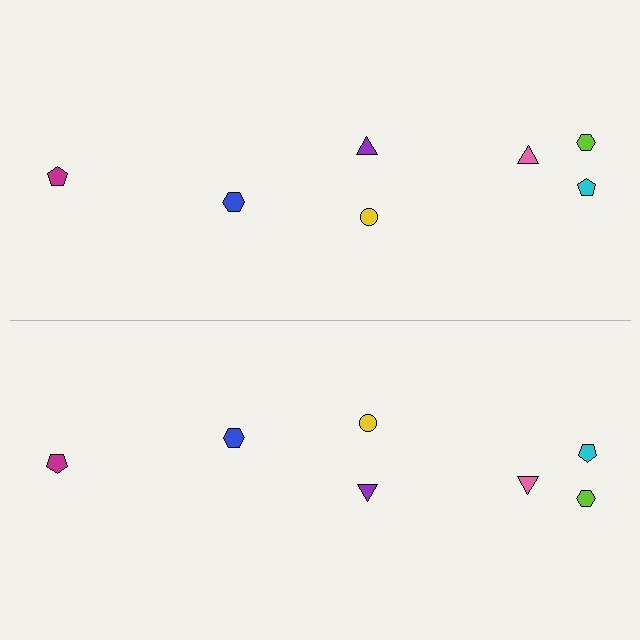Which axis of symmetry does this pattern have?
The pattern has a horizontal axis of symmetry running through the center of the image.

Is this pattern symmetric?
Yes, this pattern has bilateral (reflection) symmetry.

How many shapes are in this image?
There are 14 shapes in this image.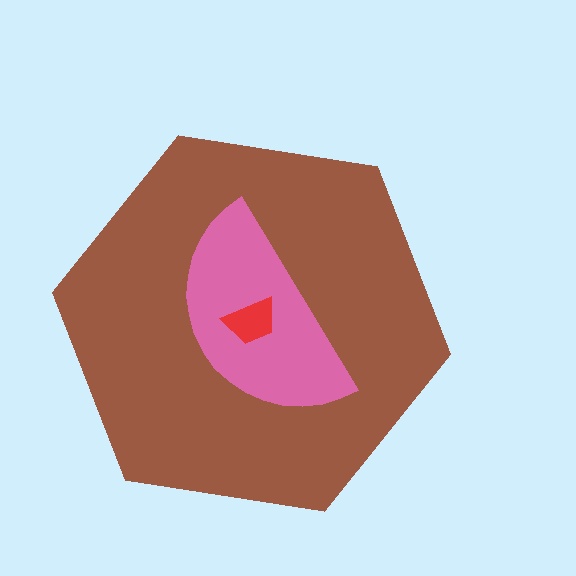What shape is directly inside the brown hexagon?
The pink semicircle.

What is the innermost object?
The red trapezoid.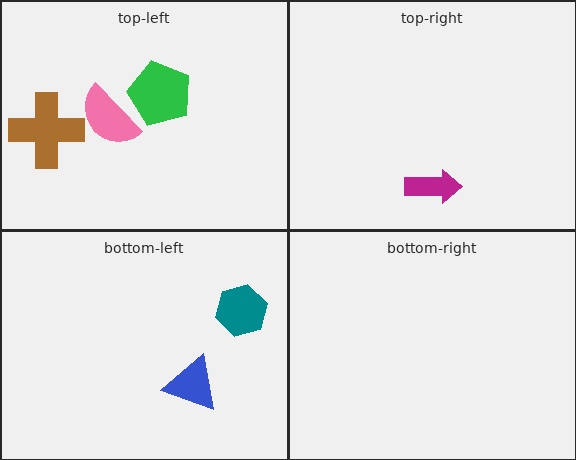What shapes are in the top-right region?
The magenta arrow.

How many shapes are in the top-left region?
3.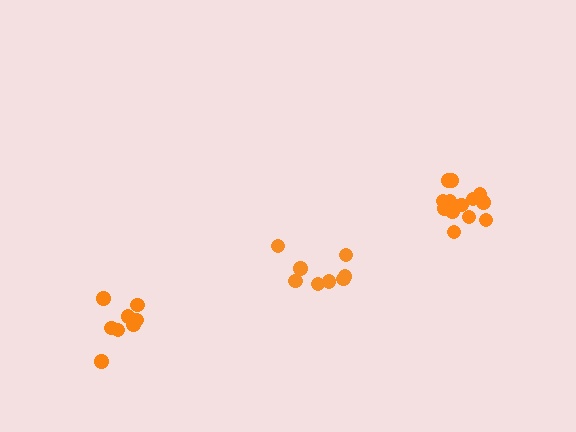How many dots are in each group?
Group 1: 8 dots, Group 2: 8 dots, Group 3: 13 dots (29 total).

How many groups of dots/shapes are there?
There are 3 groups.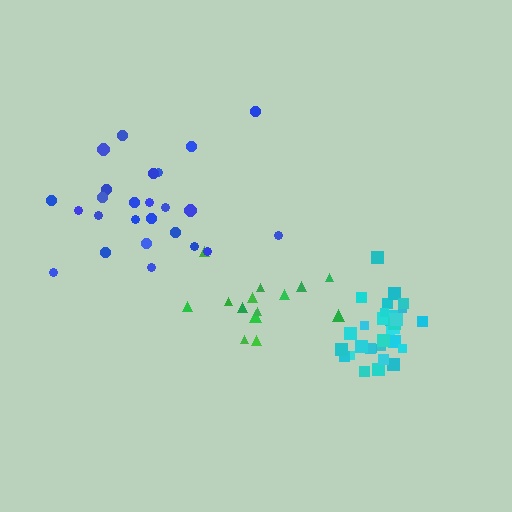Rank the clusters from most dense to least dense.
cyan, blue, green.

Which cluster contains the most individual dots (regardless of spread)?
Cyan (31).